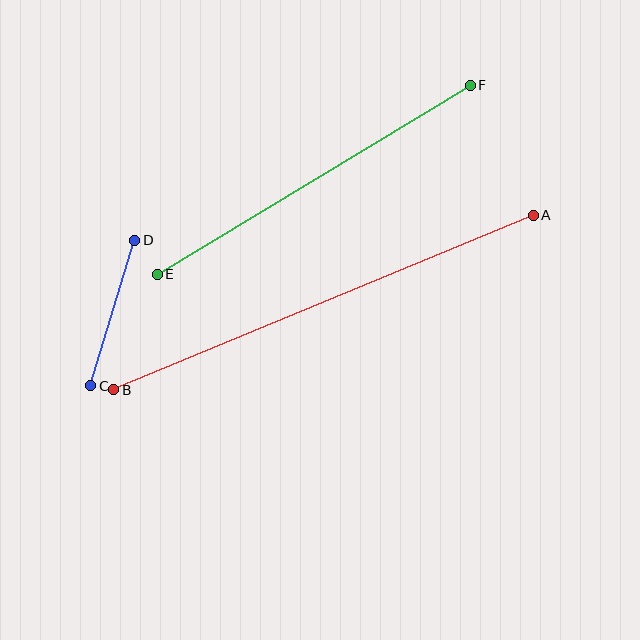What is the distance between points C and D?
The distance is approximately 152 pixels.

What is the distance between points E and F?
The distance is approximately 366 pixels.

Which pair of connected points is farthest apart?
Points A and B are farthest apart.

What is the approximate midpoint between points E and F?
The midpoint is at approximately (314, 180) pixels.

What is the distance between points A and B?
The distance is approximately 455 pixels.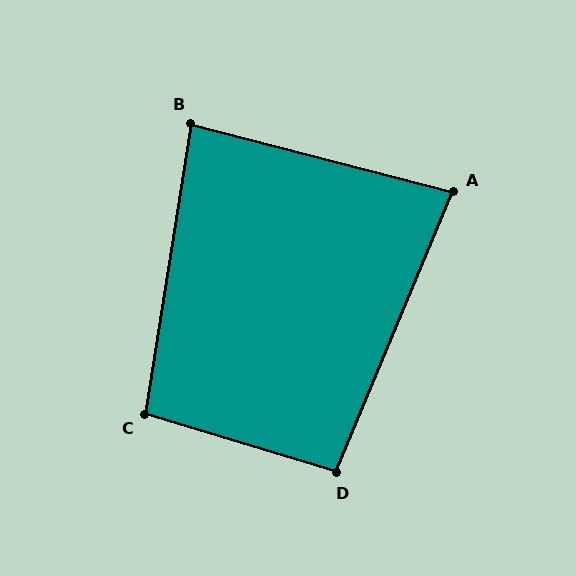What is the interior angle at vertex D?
Approximately 96 degrees (obtuse).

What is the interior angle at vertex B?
Approximately 84 degrees (acute).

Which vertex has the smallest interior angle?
A, at approximately 82 degrees.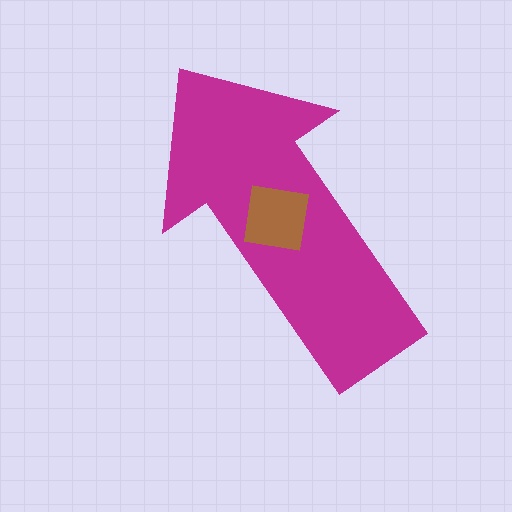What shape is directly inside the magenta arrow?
The brown square.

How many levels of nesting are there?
2.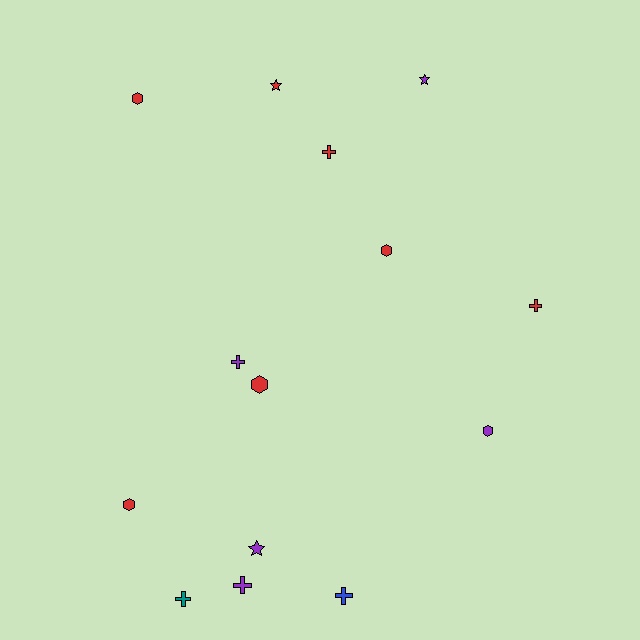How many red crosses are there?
There are 2 red crosses.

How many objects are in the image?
There are 14 objects.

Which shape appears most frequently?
Cross, with 6 objects.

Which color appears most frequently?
Red, with 7 objects.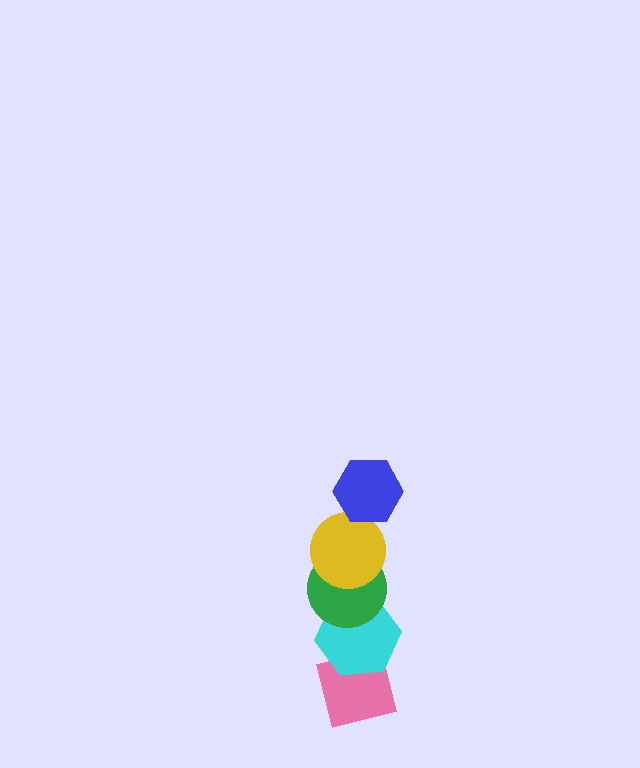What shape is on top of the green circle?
The yellow circle is on top of the green circle.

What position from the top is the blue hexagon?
The blue hexagon is 1st from the top.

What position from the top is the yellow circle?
The yellow circle is 2nd from the top.